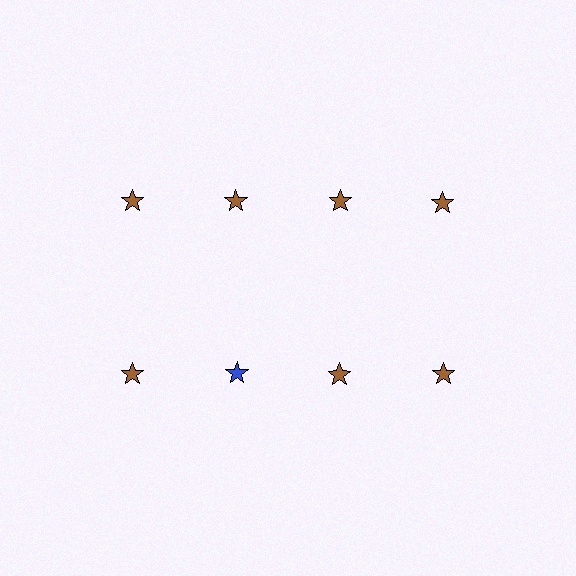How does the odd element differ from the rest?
It has a different color: blue instead of brown.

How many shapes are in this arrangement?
There are 8 shapes arranged in a grid pattern.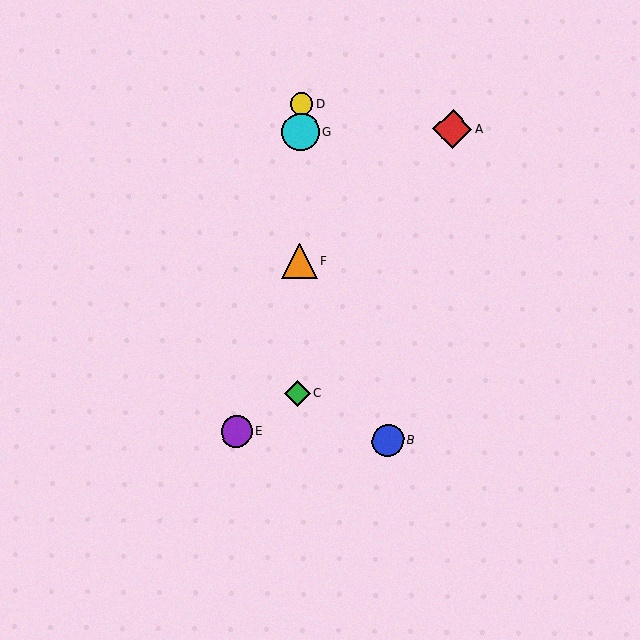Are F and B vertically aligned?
No, F is at x≈299 and B is at x≈388.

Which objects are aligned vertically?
Objects C, D, F, G are aligned vertically.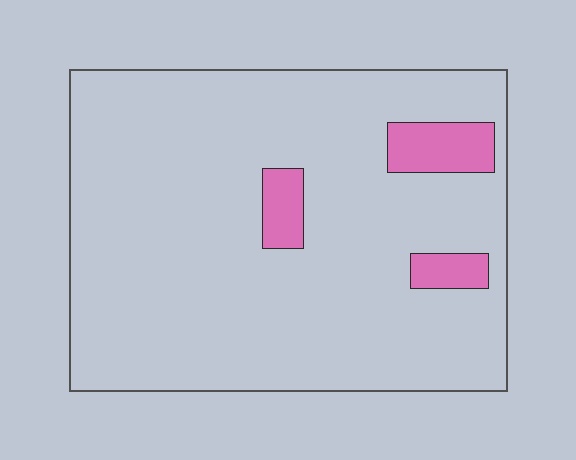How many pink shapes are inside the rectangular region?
3.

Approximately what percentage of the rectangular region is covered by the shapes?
Approximately 10%.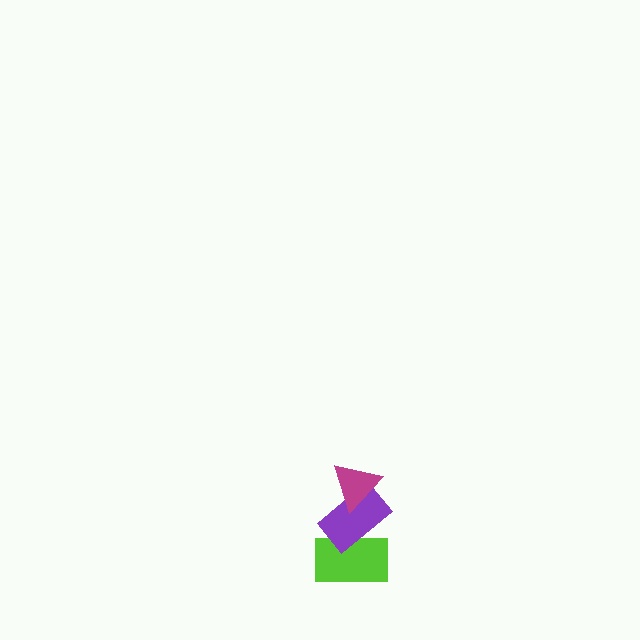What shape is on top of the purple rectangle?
The magenta triangle is on top of the purple rectangle.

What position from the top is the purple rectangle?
The purple rectangle is 2nd from the top.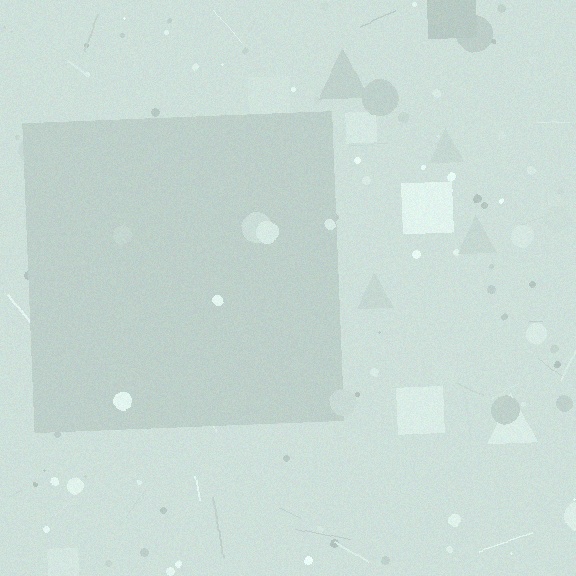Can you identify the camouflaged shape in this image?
The camouflaged shape is a square.